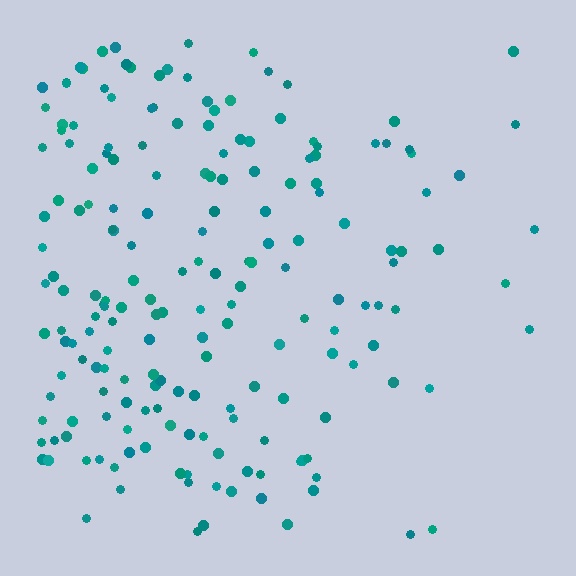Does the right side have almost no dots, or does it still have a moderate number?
Still a moderate number, just noticeably fewer than the left.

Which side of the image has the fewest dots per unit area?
The right.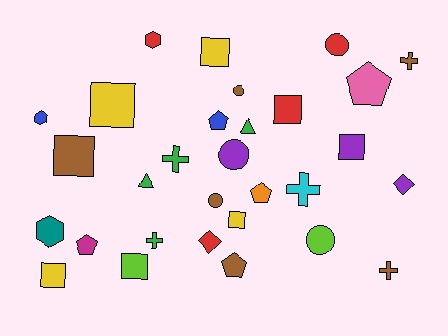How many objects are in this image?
There are 30 objects.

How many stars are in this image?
There are no stars.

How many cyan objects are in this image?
There is 1 cyan object.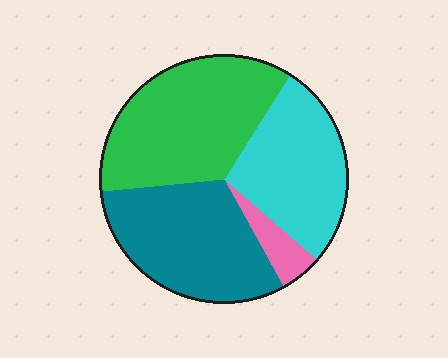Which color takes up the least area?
Pink, at roughly 5%.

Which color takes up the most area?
Green, at roughly 35%.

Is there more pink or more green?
Green.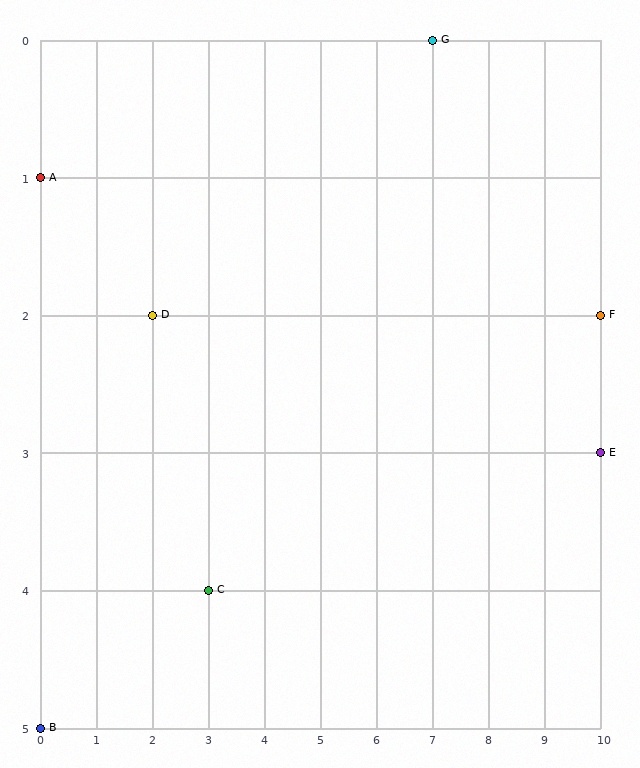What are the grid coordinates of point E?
Point E is at grid coordinates (10, 3).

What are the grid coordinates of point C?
Point C is at grid coordinates (3, 4).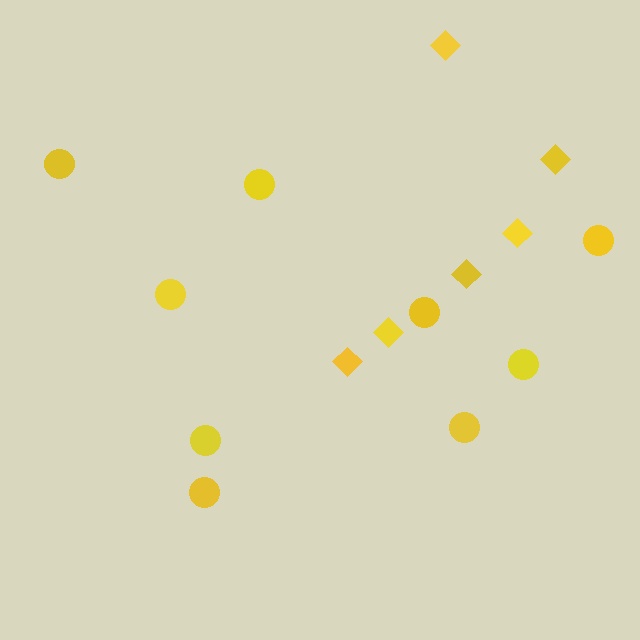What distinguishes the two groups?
There are 2 groups: one group of circles (9) and one group of diamonds (6).